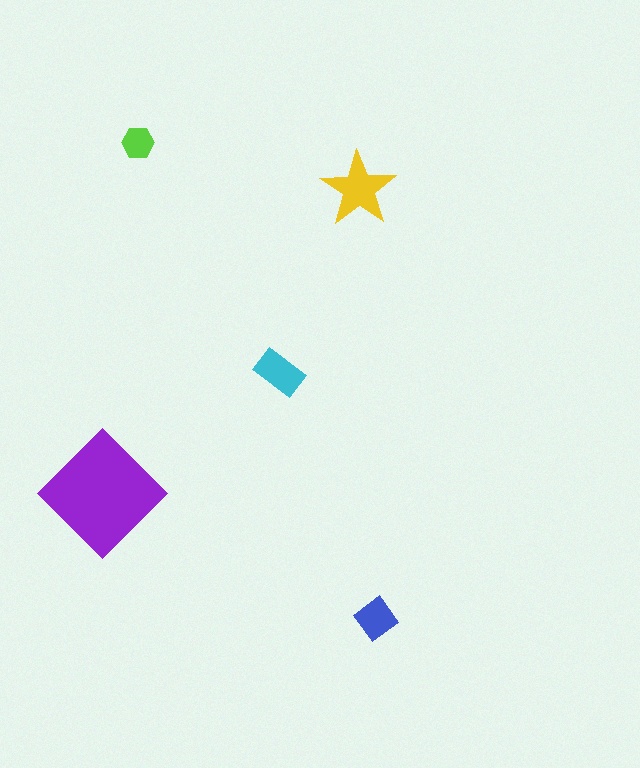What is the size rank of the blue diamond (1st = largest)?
4th.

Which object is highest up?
The lime hexagon is topmost.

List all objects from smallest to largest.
The lime hexagon, the blue diamond, the cyan rectangle, the yellow star, the purple diamond.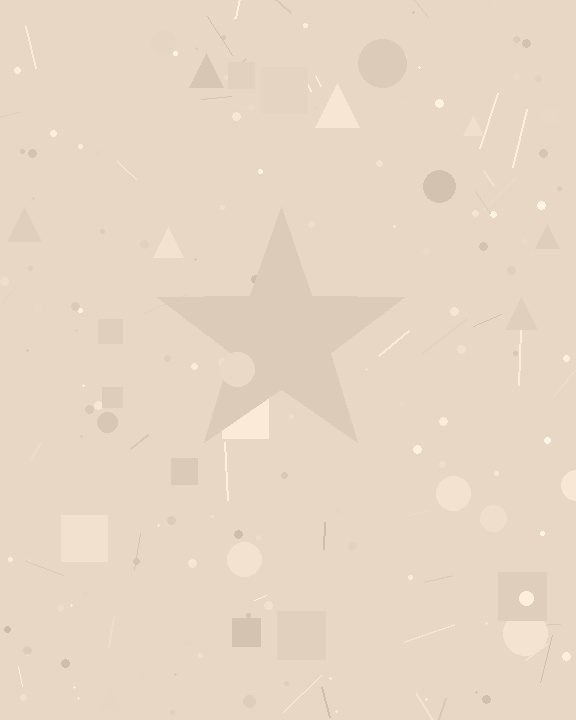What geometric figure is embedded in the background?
A star is embedded in the background.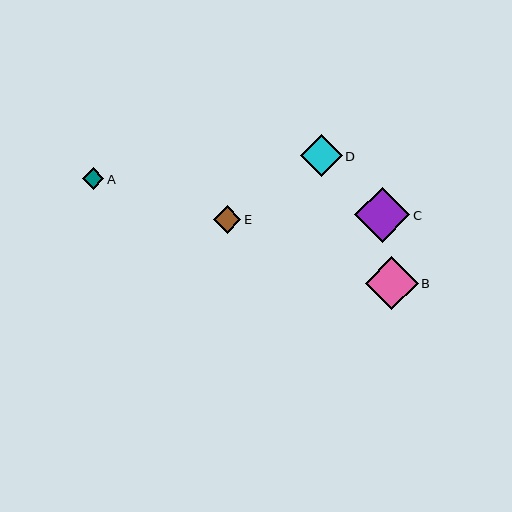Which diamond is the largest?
Diamond C is the largest with a size of approximately 55 pixels.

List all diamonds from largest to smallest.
From largest to smallest: C, B, D, E, A.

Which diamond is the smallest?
Diamond A is the smallest with a size of approximately 21 pixels.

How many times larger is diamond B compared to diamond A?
Diamond B is approximately 2.5 times the size of diamond A.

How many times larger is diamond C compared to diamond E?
Diamond C is approximately 2.0 times the size of diamond E.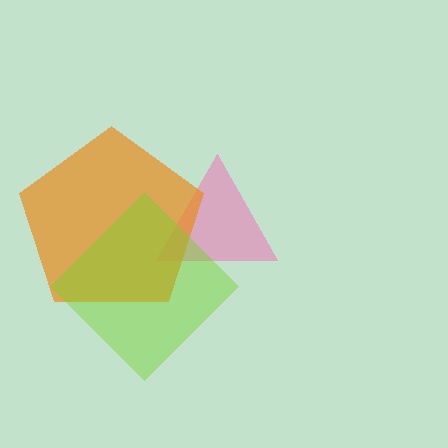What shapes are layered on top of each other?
The layered shapes are: a pink triangle, an orange pentagon, a lime diamond.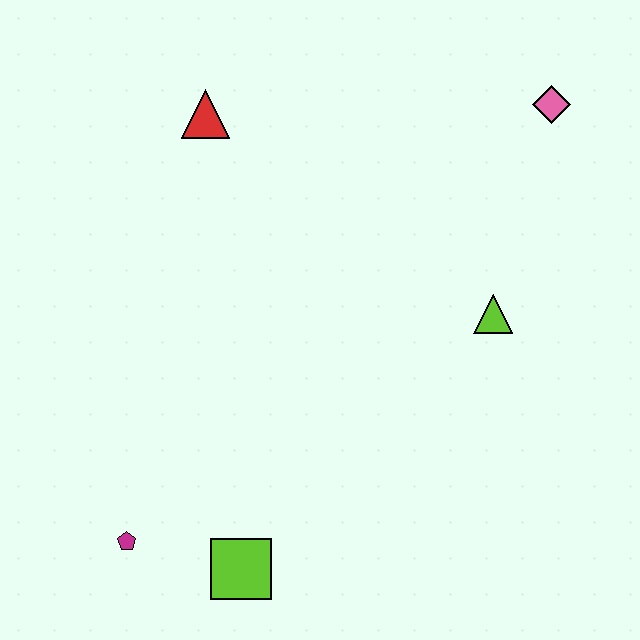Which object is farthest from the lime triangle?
The magenta pentagon is farthest from the lime triangle.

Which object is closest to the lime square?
The magenta pentagon is closest to the lime square.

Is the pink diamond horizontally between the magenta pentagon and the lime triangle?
No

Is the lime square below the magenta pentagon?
Yes